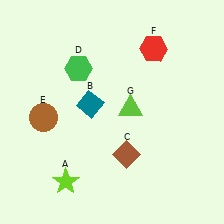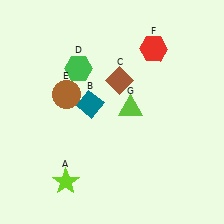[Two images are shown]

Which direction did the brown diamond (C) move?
The brown diamond (C) moved up.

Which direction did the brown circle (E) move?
The brown circle (E) moved up.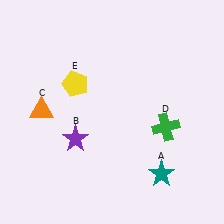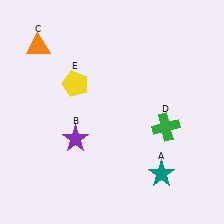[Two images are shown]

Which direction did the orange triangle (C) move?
The orange triangle (C) moved up.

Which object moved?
The orange triangle (C) moved up.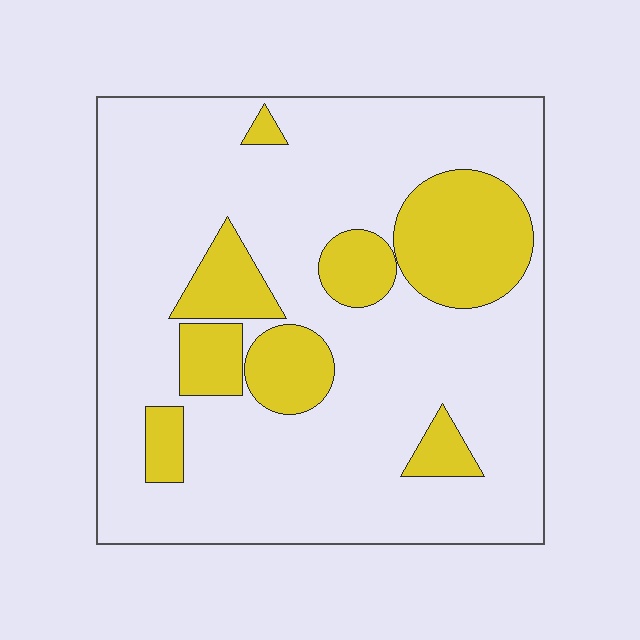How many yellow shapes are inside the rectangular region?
8.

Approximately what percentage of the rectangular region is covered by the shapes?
Approximately 20%.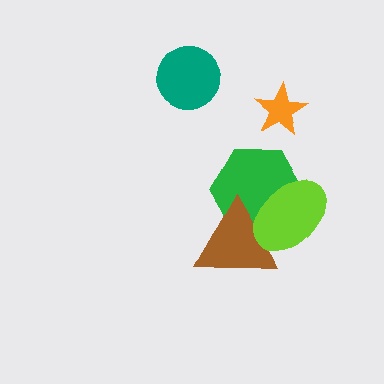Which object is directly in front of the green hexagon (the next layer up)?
The brown triangle is directly in front of the green hexagon.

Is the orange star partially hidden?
No, no other shape covers it.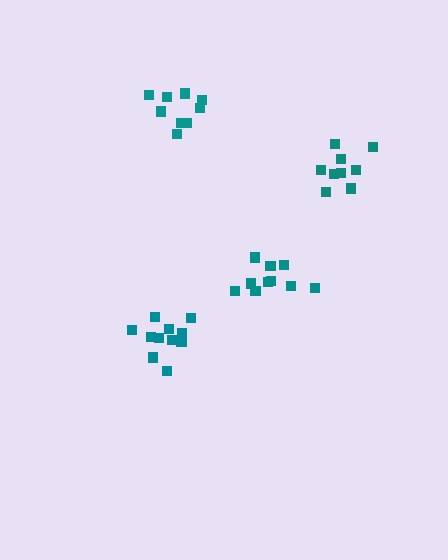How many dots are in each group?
Group 1: 11 dots, Group 2: 10 dots, Group 3: 9 dots, Group 4: 9 dots (39 total).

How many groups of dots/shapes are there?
There are 4 groups.